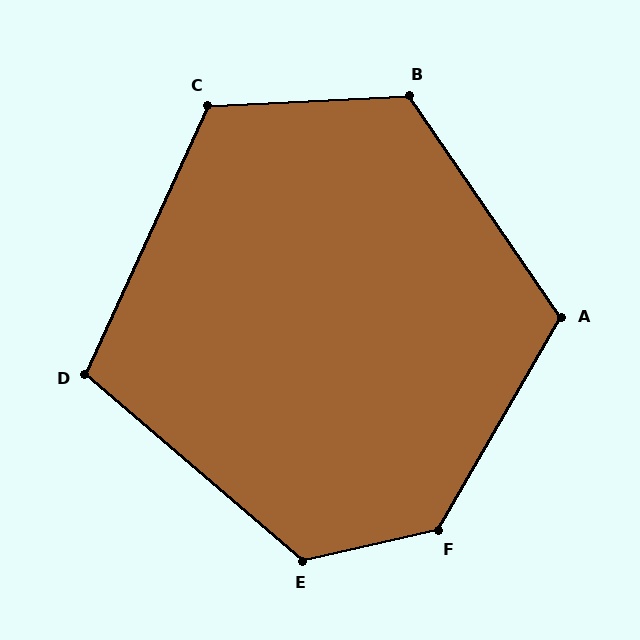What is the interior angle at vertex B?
Approximately 121 degrees (obtuse).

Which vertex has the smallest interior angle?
D, at approximately 106 degrees.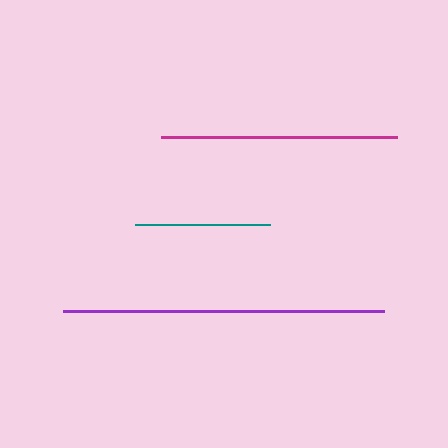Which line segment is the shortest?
The teal line is the shortest at approximately 134 pixels.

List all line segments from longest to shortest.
From longest to shortest: purple, magenta, teal.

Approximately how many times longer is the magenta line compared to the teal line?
The magenta line is approximately 1.8 times the length of the teal line.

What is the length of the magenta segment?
The magenta segment is approximately 237 pixels long.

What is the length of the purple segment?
The purple segment is approximately 321 pixels long.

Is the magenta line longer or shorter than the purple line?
The purple line is longer than the magenta line.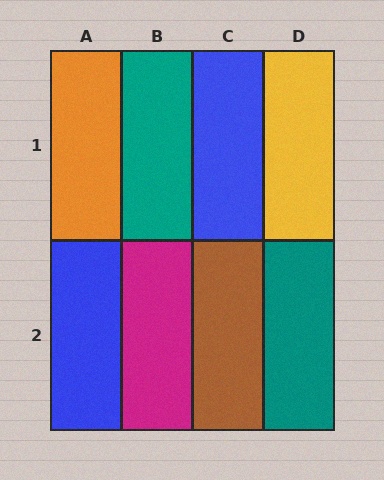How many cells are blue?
2 cells are blue.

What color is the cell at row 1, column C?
Blue.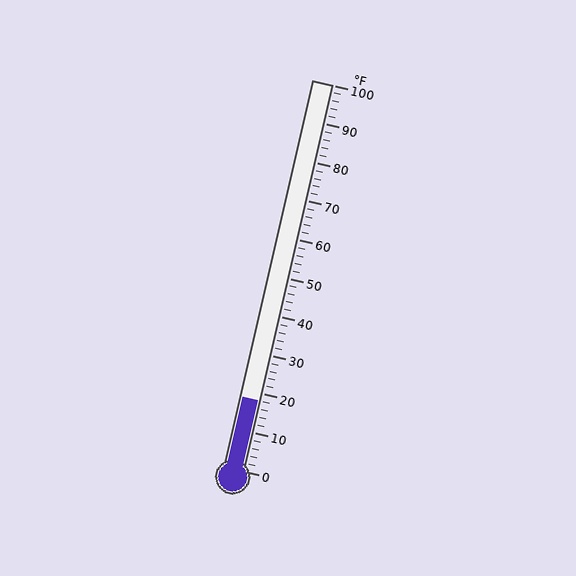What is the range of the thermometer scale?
The thermometer scale ranges from 0°F to 100°F.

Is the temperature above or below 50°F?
The temperature is below 50°F.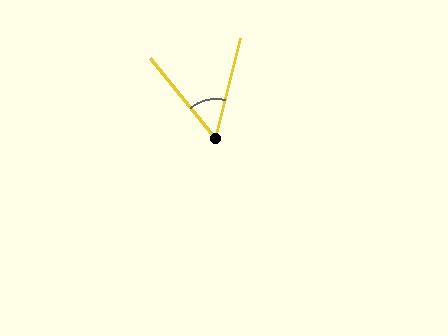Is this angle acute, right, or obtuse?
It is acute.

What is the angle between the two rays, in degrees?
Approximately 53 degrees.